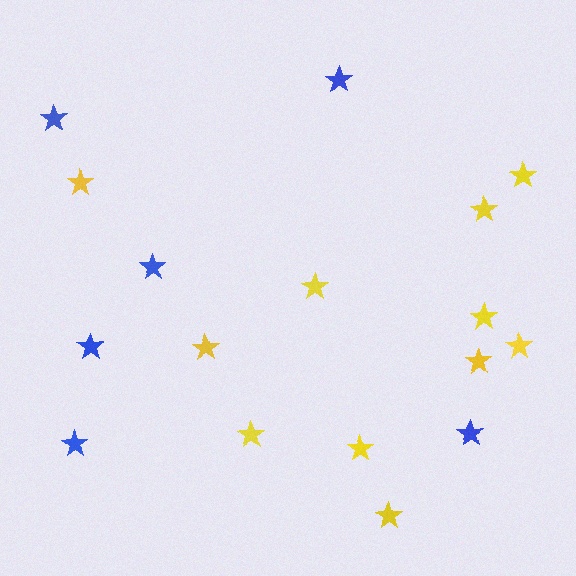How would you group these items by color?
There are 2 groups: one group of yellow stars (11) and one group of blue stars (6).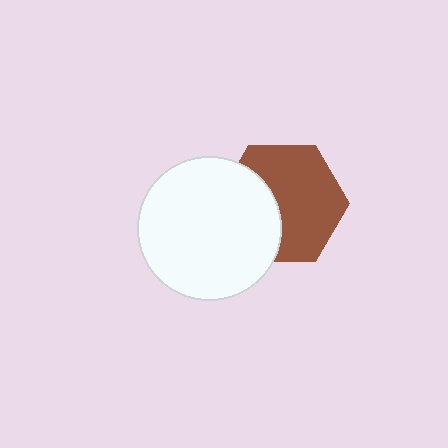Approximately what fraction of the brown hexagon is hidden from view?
Roughly 37% of the brown hexagon is hidden behind the white circle.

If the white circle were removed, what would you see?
You would see the complete brown hexagon.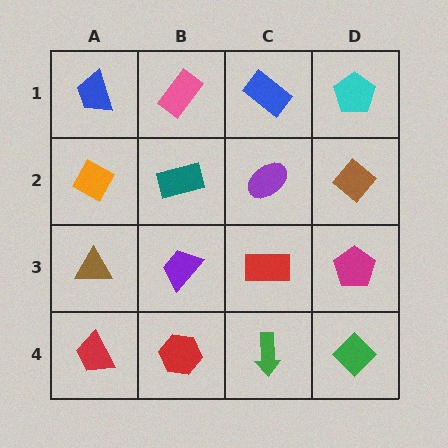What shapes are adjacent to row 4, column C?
A red rectangle (row 3, column C), a red hexagon (row 4, column B), a green diamond (row 4, column D).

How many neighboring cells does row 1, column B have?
3.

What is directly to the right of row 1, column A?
A pink rectangle.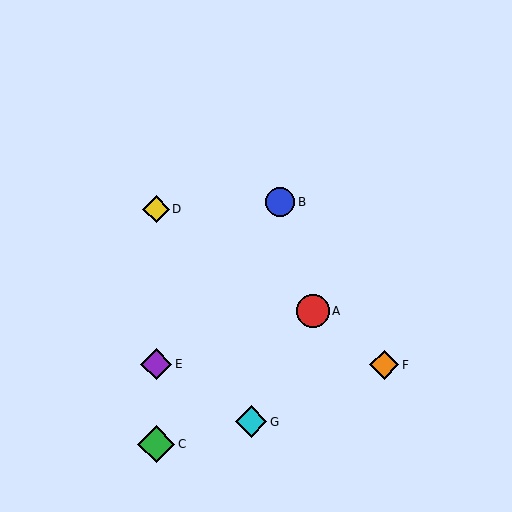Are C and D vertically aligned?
Yes, both are at x≈156.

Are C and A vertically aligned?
No, C is at x≈156 and A is at x≈313.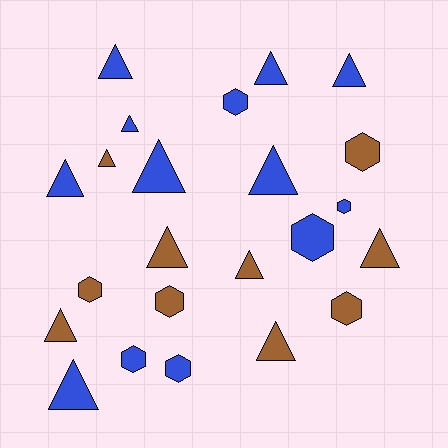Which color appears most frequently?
Blue, with 13 objects.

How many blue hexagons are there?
There are 5 blue hexagons.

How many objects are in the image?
There are 23 objects.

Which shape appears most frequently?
Triangle, with 14 objects.